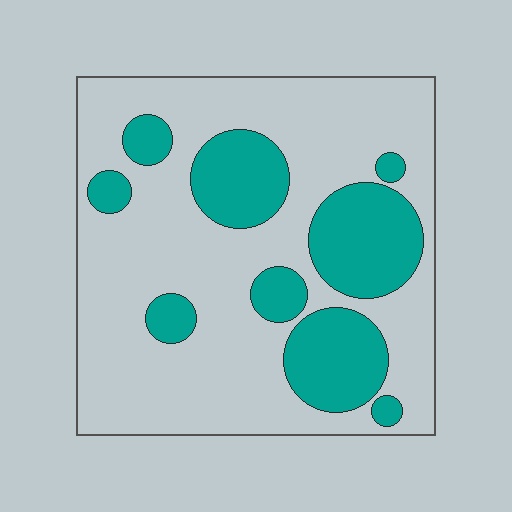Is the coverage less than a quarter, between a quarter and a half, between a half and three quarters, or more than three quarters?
Between a quarter and a half.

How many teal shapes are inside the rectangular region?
9.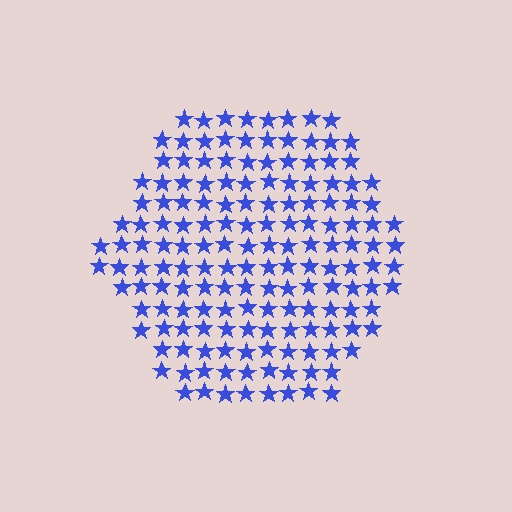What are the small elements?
The small elements are stars.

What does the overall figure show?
The overall figure shows a hexagon.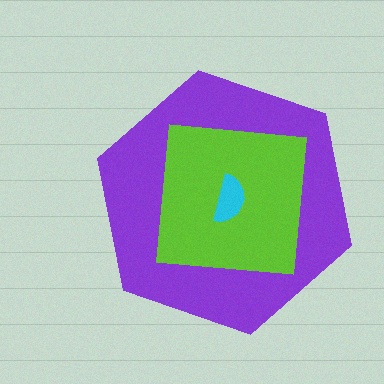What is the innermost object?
The cyan semicircle.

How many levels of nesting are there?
3.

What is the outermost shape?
The purple hexagon.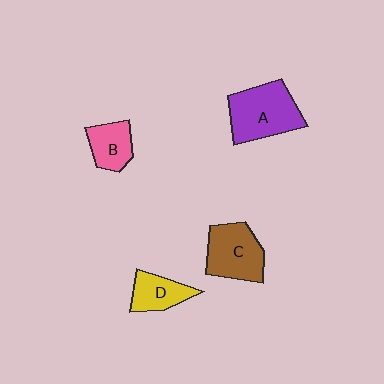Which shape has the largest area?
Shape A (purple).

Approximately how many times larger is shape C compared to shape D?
Approximately 1.5 times.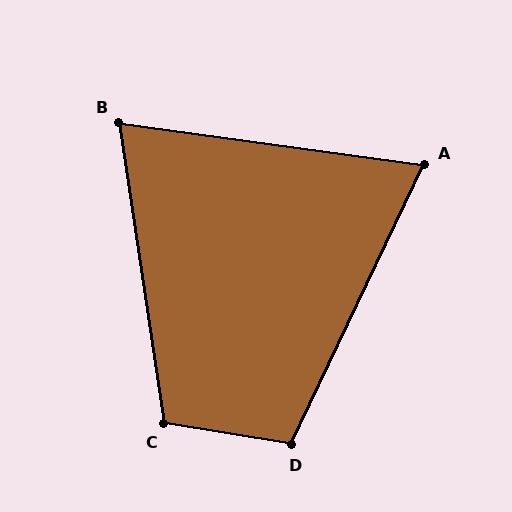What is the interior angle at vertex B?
Approximately 74 degrees (acute).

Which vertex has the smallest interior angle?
A, at approximately 72 degrees.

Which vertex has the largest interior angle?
C, at approximately 108 degrees.